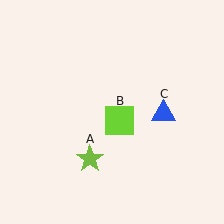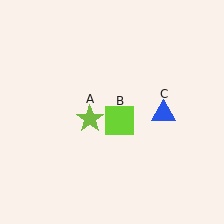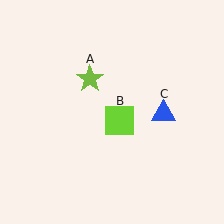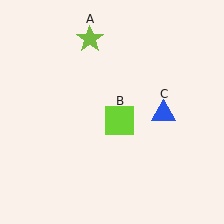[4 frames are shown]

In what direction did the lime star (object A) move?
The lime star (object A) moved up.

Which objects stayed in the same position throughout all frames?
Lime square (object B) and blue triangle (object C) remained stationary.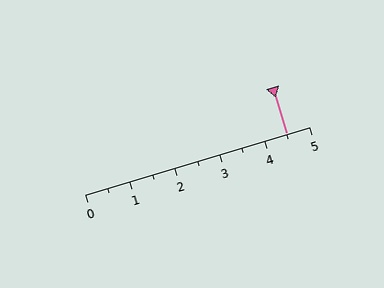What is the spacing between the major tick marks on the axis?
The major ticks are spaced 1 apart.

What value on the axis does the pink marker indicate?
The marker indicates approximately 4.5.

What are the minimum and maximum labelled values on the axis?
The axis runs from 0 to 5.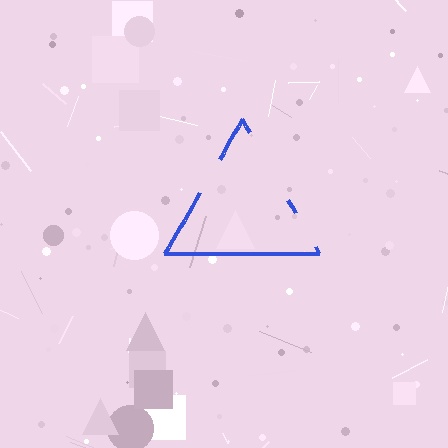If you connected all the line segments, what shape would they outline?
They would outline a triangle.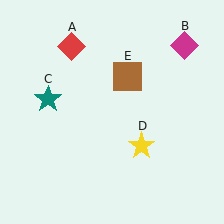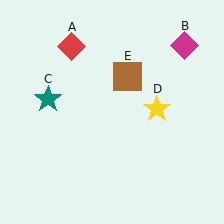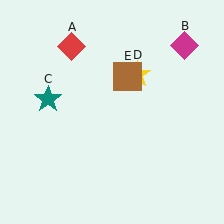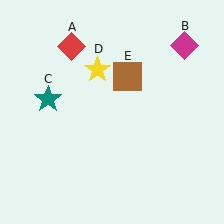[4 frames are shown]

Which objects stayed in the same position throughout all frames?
Red diamond (object A) and magenta diamond (object B) and teal star (object C) and brown square (object E) remained stationary.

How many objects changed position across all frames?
1 object changed position: yellow star (object D).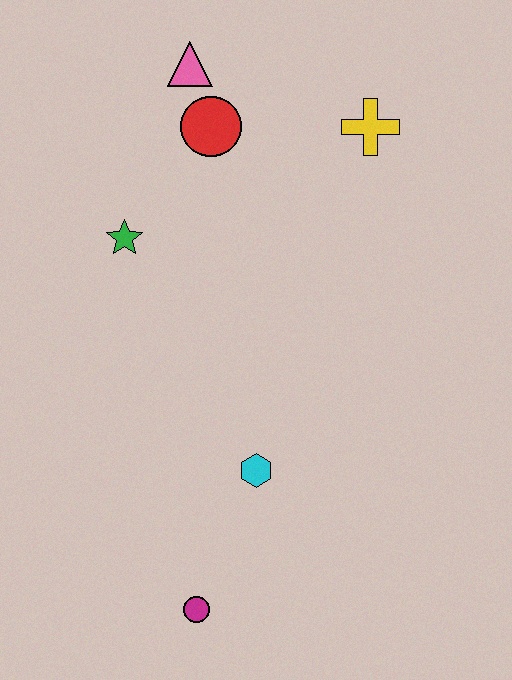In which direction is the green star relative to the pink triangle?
The green star is below the pink triangle.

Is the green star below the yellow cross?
Yes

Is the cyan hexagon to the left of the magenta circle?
No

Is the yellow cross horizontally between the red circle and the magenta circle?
No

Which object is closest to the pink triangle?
The red circle is closest to the pink triangle.